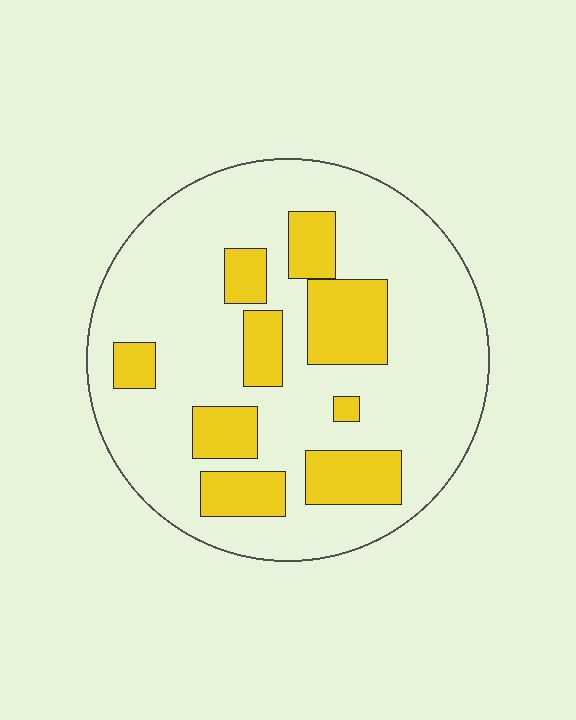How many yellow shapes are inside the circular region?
9.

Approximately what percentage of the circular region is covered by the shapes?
Approximately 25%.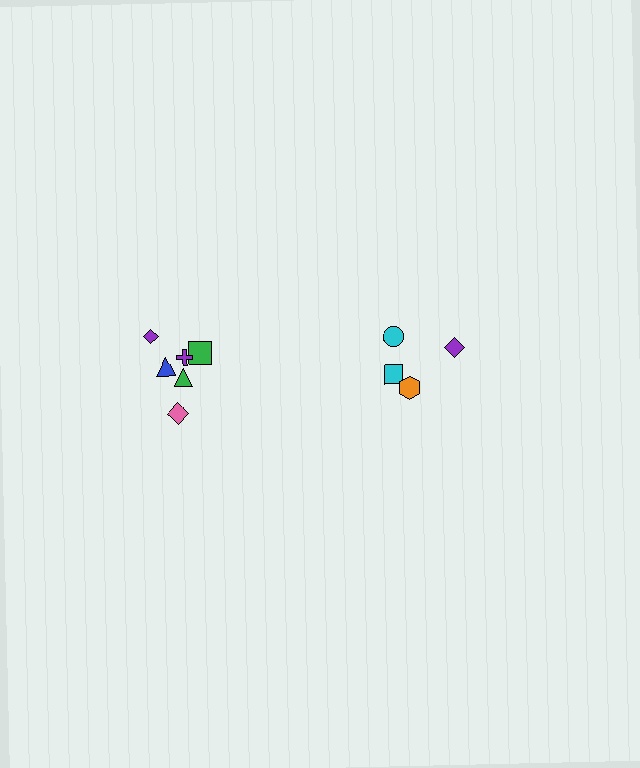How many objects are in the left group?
There are 6 objects.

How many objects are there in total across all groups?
There are 10 objects.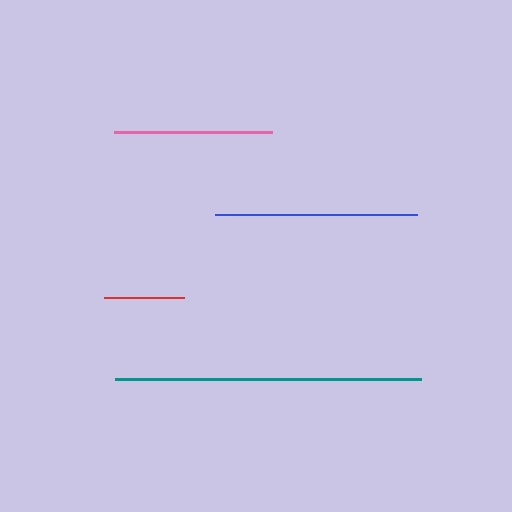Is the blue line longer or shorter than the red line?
The blue line is longer than the red line.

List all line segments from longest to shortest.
From longest to shortest: teal, blue, pink, red.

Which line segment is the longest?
The teal line is the longest at approximately 307 pixels.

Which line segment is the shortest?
The red line is the shortest at approximately 80 pixels.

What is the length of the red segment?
The red segment is approximately 80 pixels long.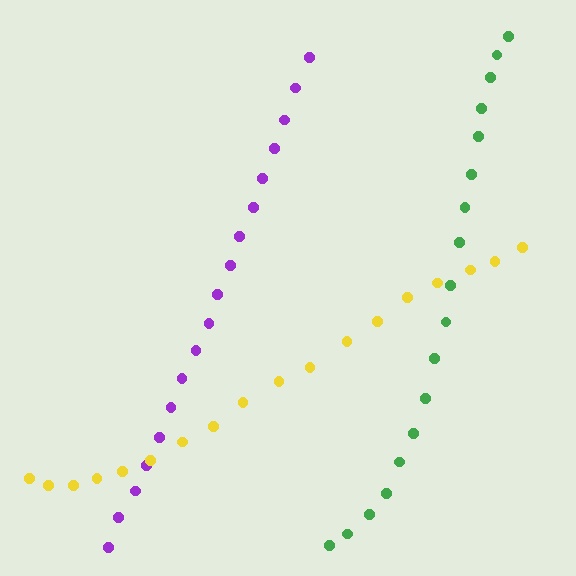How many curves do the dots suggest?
There are 3 distinct paths.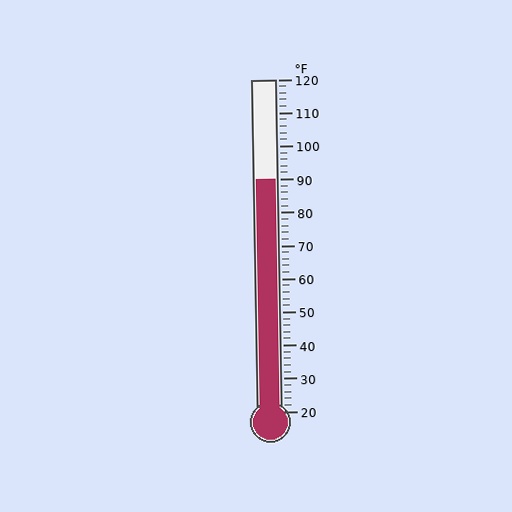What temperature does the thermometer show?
The thermometer shows approximately 90°F.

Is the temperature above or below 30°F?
The temperature is above 30°F.